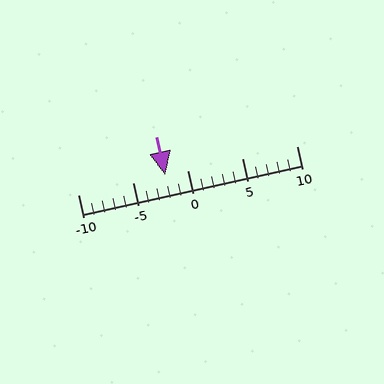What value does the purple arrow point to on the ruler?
The purple arrow points to approximately -2.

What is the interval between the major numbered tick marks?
The major tick marks are spaced 5 units apart.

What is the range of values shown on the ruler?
The ruler shows values from -10 to 10.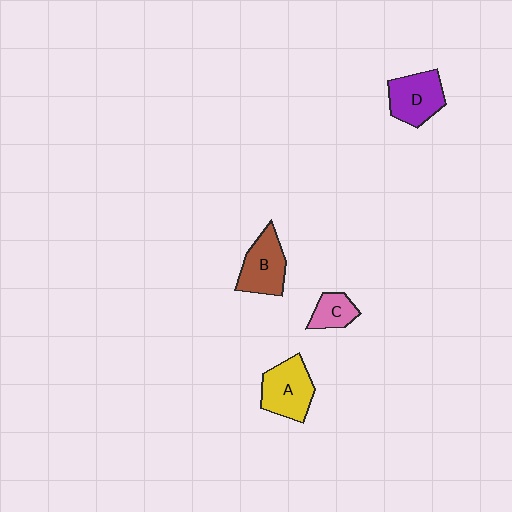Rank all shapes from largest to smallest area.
From largest to smallest: A (yellow), D (purple), B (brown), C (pink).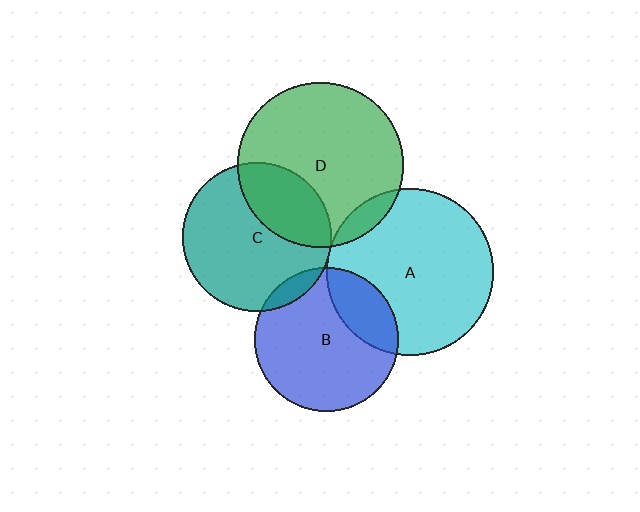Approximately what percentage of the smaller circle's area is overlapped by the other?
Approximately 5%.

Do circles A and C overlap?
Yes.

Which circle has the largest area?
Circle A (cyan).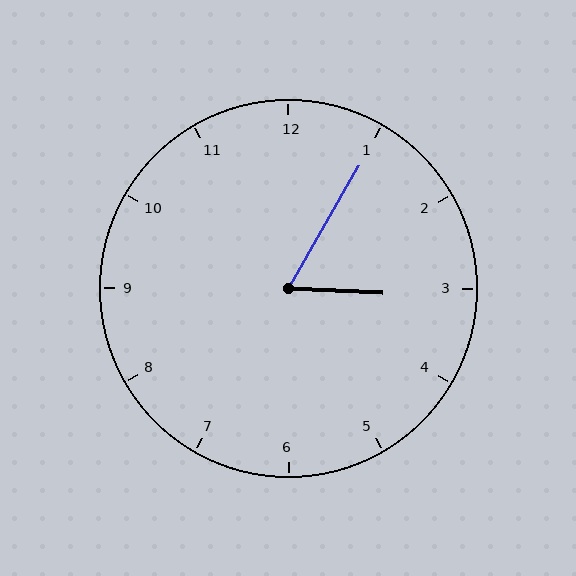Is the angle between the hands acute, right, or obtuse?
It is acute.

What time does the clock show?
3:05.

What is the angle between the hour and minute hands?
Approximately 62 degrees.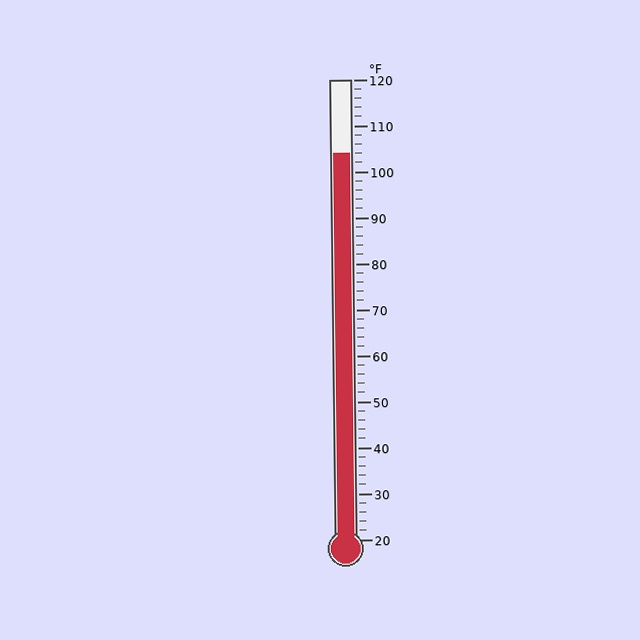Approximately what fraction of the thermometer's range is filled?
The thermometer is filled to approximately 85% of its range.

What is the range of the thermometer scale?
The thermometer scale ranges from 20°F to 120°F.